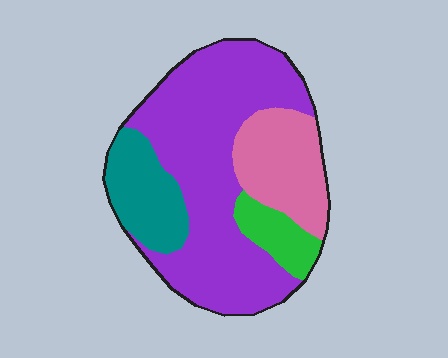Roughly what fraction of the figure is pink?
Pink covers 19% of the figure.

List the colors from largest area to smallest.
From largest to smallest: purple, pink, teal, green.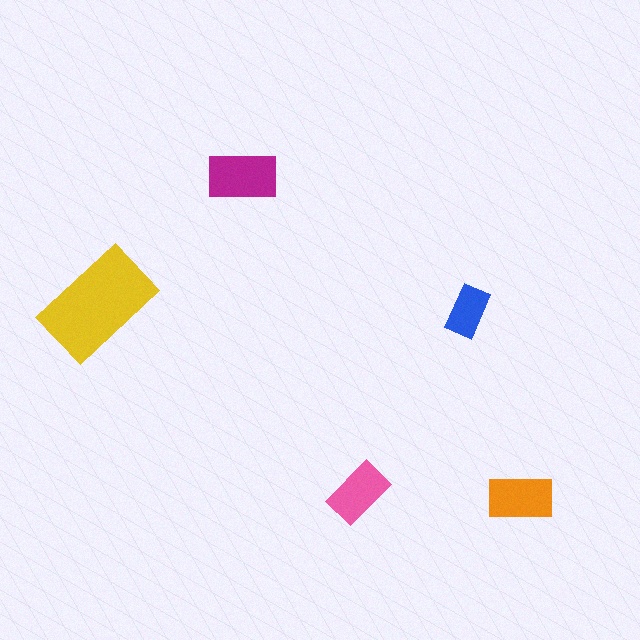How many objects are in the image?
There are 5 objects in the image.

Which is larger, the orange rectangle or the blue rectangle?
The orange one.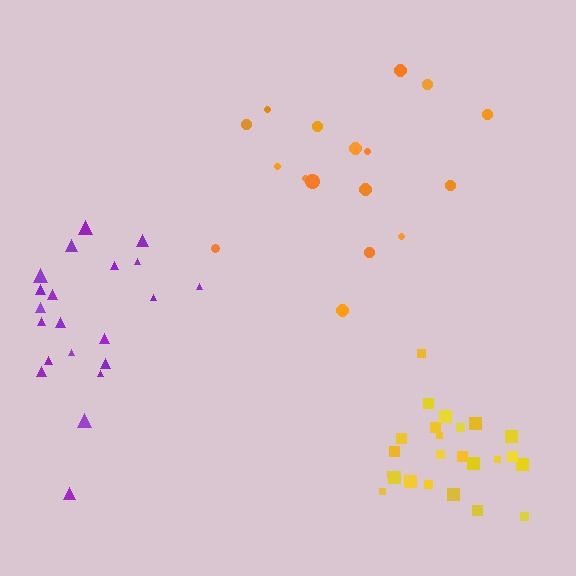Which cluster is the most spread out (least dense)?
Orange.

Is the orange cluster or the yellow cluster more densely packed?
Yellow.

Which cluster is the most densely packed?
Yellow.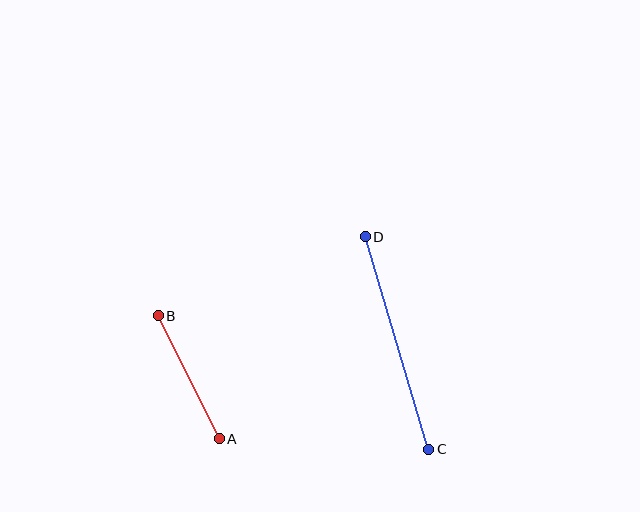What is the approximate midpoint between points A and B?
The midpoint is at approximately (189, 377) pixels.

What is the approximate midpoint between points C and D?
The midpoint is at approximately (397, 343) pixels.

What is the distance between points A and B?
The distance is approximately 137 pixels.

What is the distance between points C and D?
The distance is approximately 222 pixels.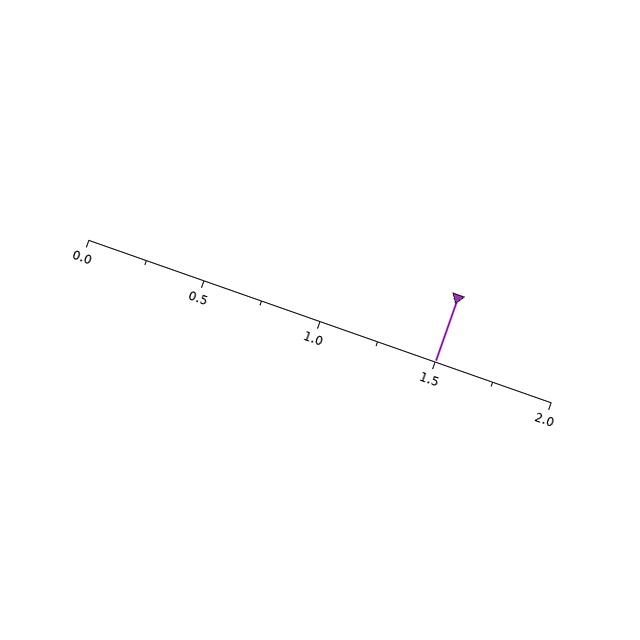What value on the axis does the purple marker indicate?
The marker indicates approximately 1.5.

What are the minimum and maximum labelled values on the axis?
The axis runs from 0.0 to 2.0.